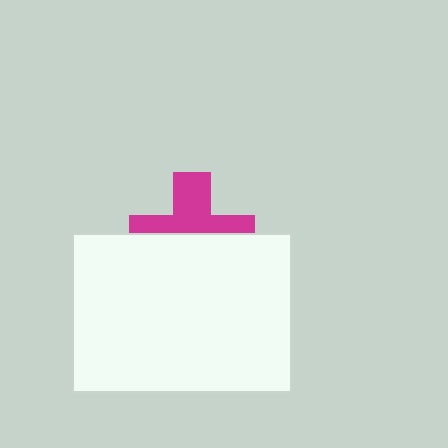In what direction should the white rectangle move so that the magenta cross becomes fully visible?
The white rectangle should move down. That is the shortest direction to clear the overlap and leave the magenta cross fully visible.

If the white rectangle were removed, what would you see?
You would see the complete magenta cross.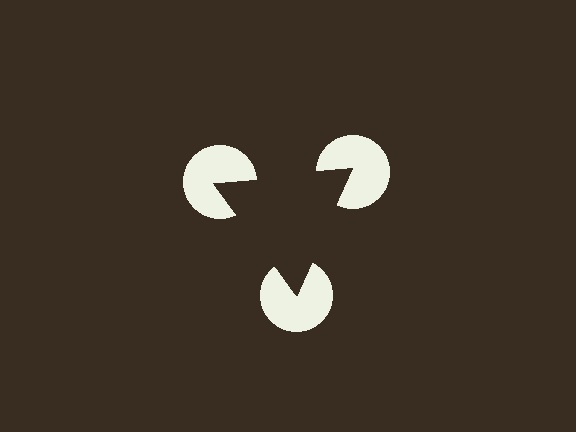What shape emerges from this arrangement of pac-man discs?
An illusory triangle — its edges are inferred from the aligned wedge cuts in the pac-man discs, not physically drawn.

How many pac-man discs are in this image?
There are 3 — one at each vertex of the illusory triangle.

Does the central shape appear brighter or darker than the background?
It typically appears slightly darker than the background, even though no actual brightness change is drawn.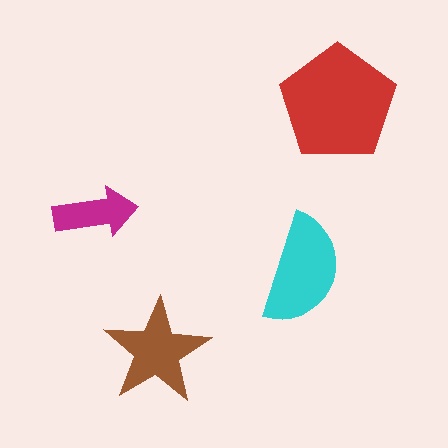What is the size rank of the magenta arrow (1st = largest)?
4th.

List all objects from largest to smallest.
The red pentagon, the cyan semicircle, the brown star, the magenta arrow.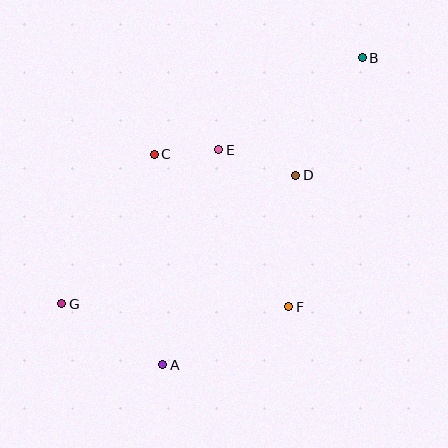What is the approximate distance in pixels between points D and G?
The distance between D and G is approximately 267 pixels.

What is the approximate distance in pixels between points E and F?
The distance between E and F is approximately 172 pixels.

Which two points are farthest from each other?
Points B and G are farthest from each other.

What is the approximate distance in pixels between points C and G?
The distance between C and G is approximately 176 pixels.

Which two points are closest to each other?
Points C and E are closest to each other.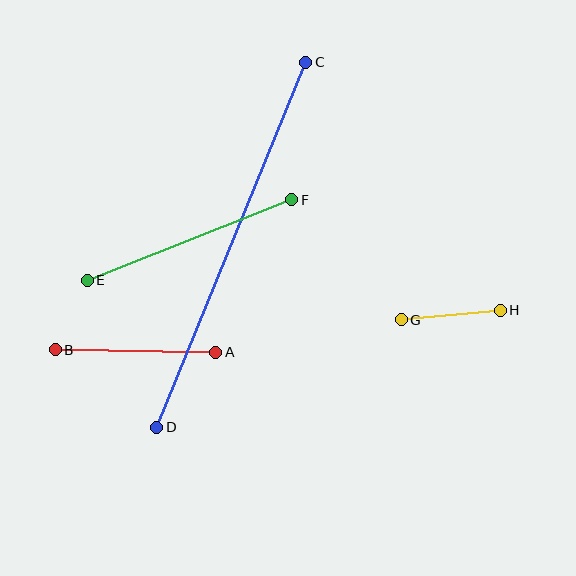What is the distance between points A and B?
The distance is approximately 160 pixels.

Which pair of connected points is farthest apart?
Points C and D are farthest apart.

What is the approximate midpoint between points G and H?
The midpoint is at approximately (451, 315) pixels.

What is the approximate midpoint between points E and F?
The midpoint is at approximately (189, 240) pixels.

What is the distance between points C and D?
The distance is approximately 394 pixels.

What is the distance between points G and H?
The distance is approximately 100 pixels.